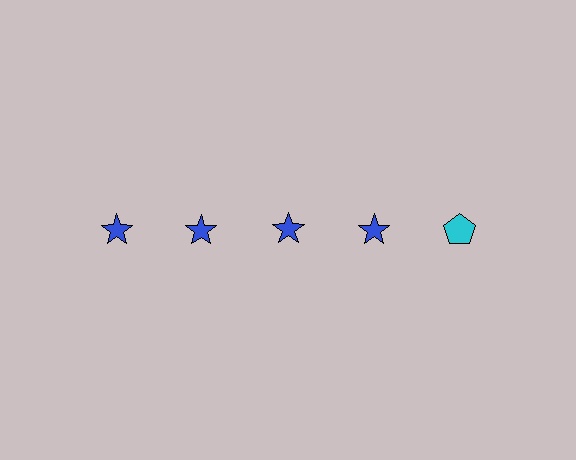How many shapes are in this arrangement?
There are 5 shapes arranged in a grid pattern.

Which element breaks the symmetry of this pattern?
The cyan pentagon in the top row, rightmost column breaks the symmetry. All other shapes are blue stars.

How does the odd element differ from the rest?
It differs in both color (cyan instead of blue) and shape (pentagon instead of star).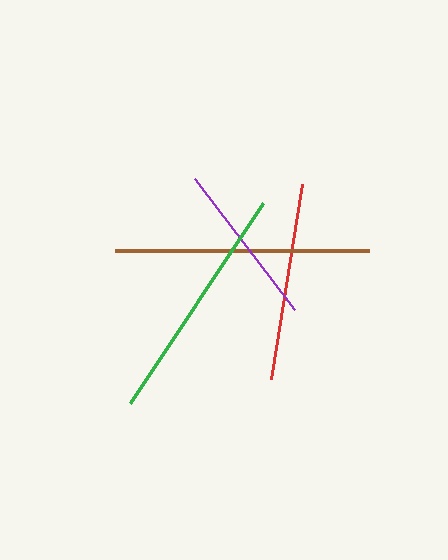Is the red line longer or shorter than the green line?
The green line is longer than the red line.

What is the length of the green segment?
The green segment is approximately 241 pixels long.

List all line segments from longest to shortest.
From longest to shortest: brown, green, red, purple.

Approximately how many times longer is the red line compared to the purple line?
The red line is approximately 1.2 times the length of the purple line.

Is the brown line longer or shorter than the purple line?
The brown line is longer than the purple line.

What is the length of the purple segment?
The purple segment is approximately 165 pixels long.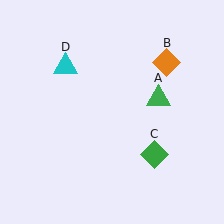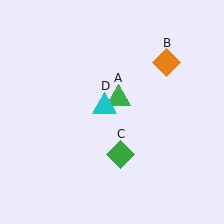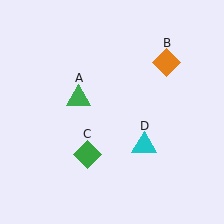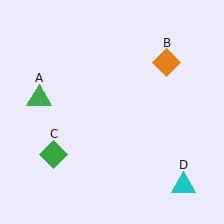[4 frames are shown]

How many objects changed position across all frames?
3 objects changed position: green triangle (object A), green diamond (object C), cyan triangle (object D).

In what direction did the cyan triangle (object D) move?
The cyan triangle (object D) moved down and to the right.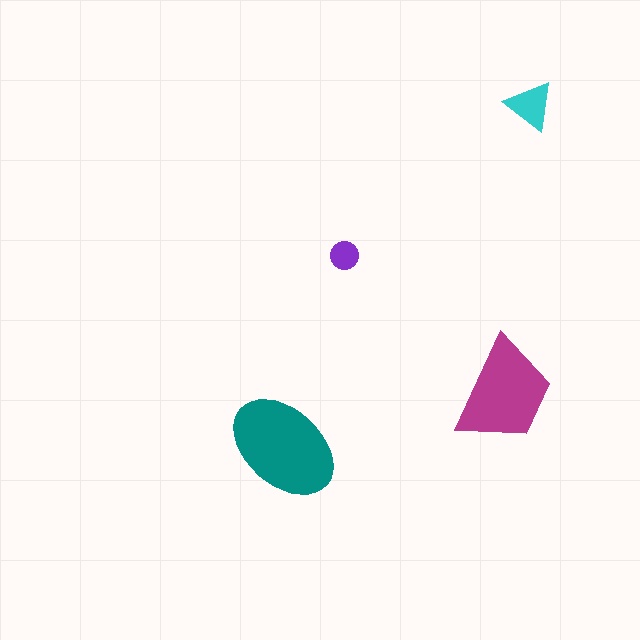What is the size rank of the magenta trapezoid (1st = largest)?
2nd.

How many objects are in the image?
There are 4 objects in the image.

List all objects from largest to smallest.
The teal ellipse, the magenta trapezoid, the cyan triangle, the purple circle.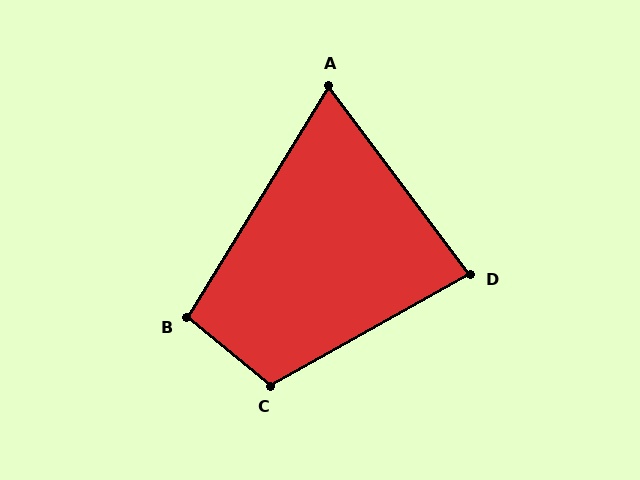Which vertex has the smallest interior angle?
A, at approximately 68 degrees.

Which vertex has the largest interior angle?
C, at approximately 112 degrees.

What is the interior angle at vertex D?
Approximately 82 degrees (acute).